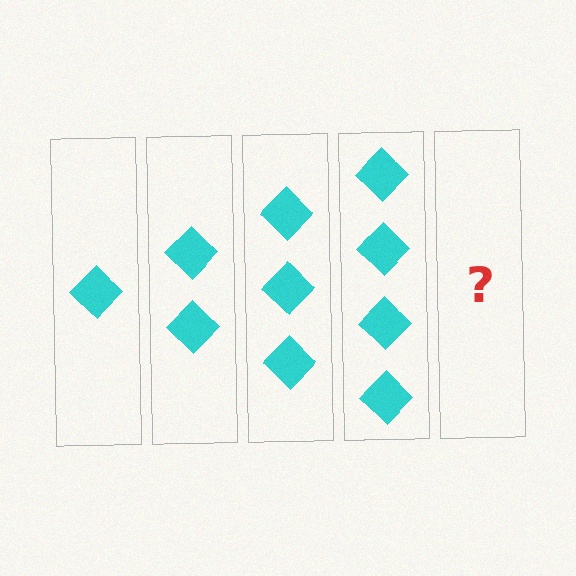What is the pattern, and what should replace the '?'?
The pattern is that each step adds one more diamond. The '?' should be 5 diamonds.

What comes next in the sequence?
The next element should be 5 diamonds.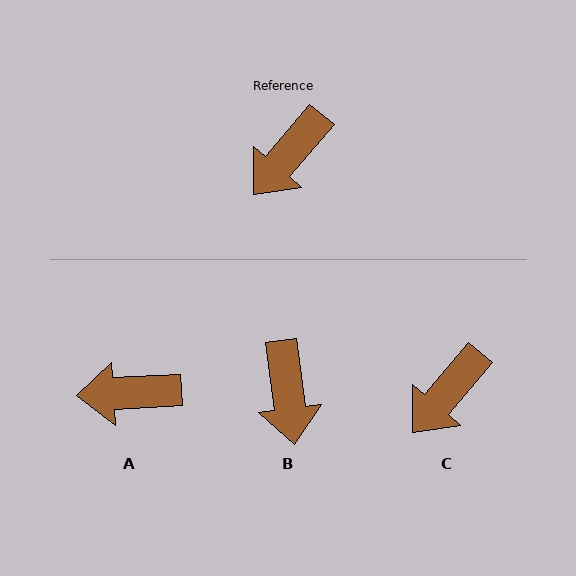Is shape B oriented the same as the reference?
No, it is off by about 48 degrees.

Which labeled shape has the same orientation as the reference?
C.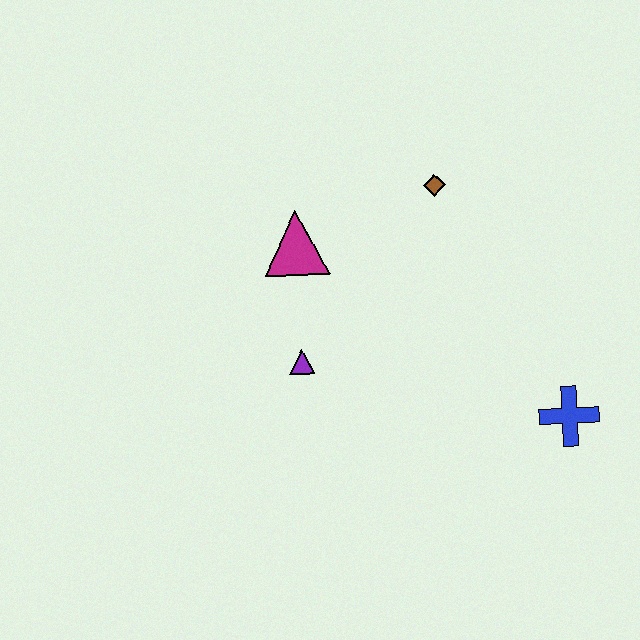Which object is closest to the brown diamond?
The magenta triangle is closest to the brown diamond.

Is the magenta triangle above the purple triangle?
Yes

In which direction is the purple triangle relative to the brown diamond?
The purple triangle is below the brown diamond.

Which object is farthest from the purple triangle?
The blue cross is farthest from the purple triangle.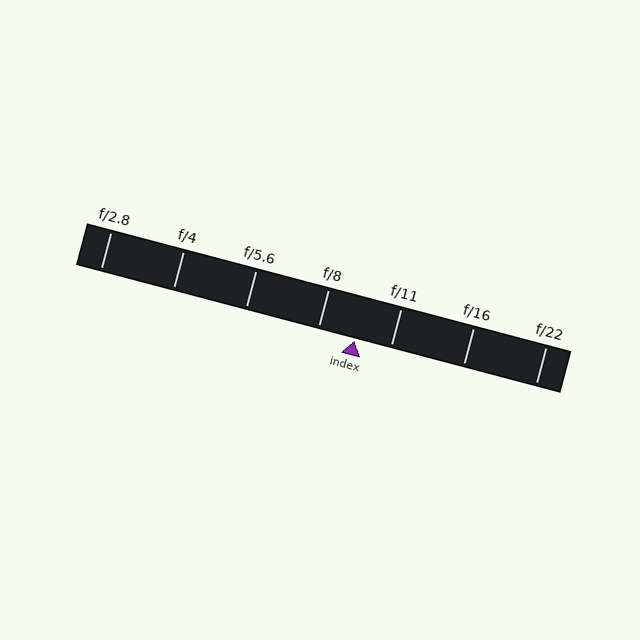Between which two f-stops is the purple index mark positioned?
The index mark is between f/8 and f/11.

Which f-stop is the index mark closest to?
The index mark is closest to f/11.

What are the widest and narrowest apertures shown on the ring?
The widest aperture shown is f/2.8 and the narrowest is f/22.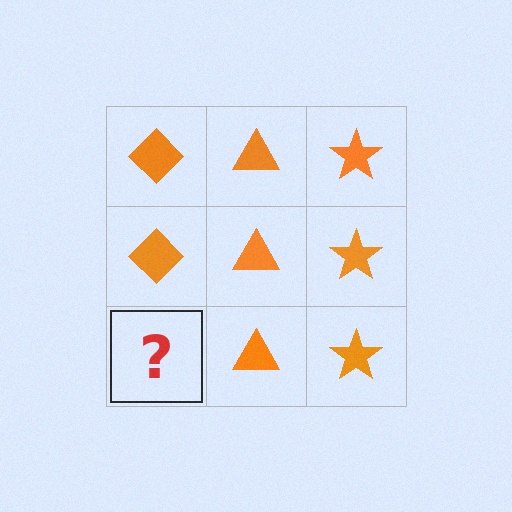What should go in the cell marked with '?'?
The missing cell should contain an orange diamond.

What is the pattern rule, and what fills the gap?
The rule is that each column has a consistent shape. The gap should be filled with an orange diamond.